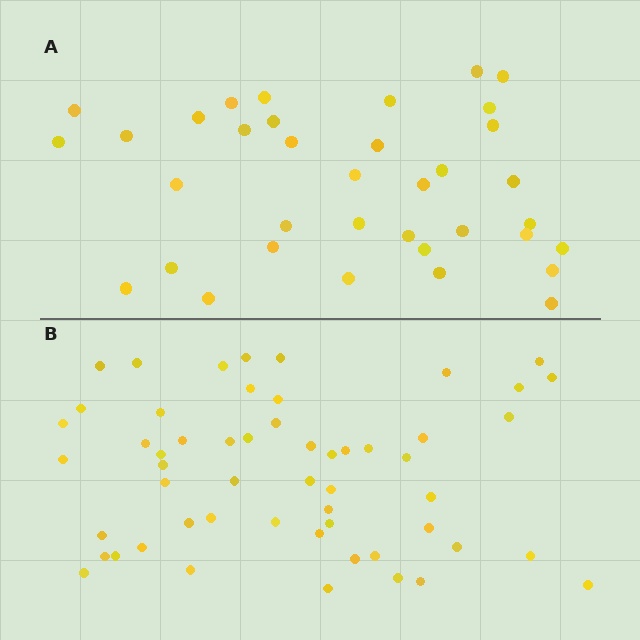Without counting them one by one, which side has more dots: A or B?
Region B (the bottom region) has more dots.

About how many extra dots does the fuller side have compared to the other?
Region B has approximately 20 more dots than region A.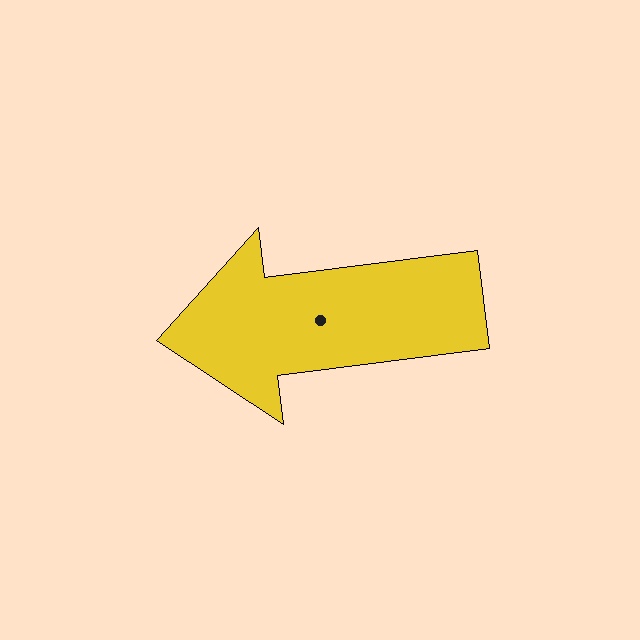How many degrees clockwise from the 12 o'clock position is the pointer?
Approximately 263 degrees.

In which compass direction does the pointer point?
West.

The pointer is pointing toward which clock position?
Roughly 9 o'clock.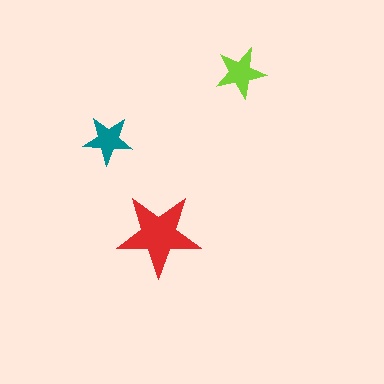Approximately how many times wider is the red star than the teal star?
About 1.5 times wider.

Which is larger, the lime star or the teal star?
The lime one.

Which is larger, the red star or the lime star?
The red one.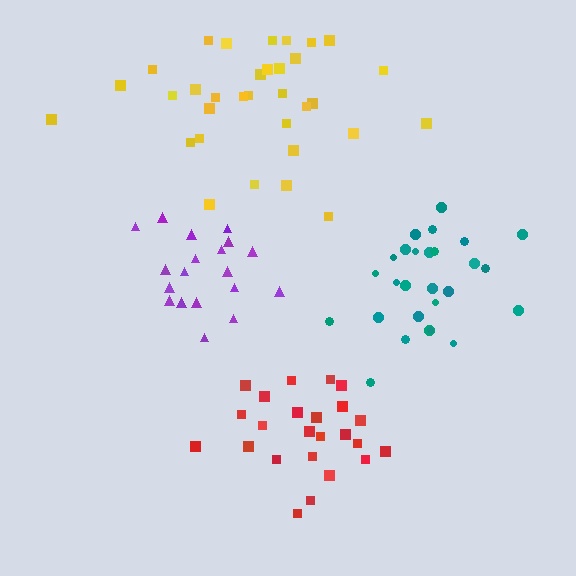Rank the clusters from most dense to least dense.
teal, purple, red, yellow.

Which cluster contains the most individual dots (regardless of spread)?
Yellow (33).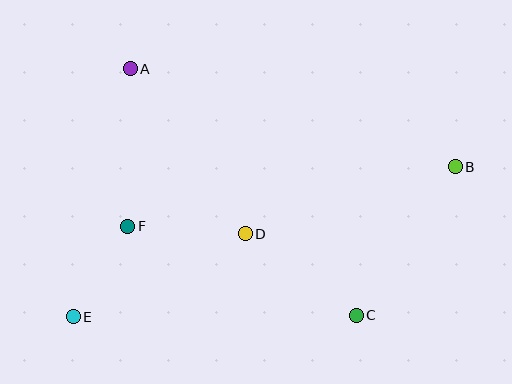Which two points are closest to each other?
Points E and F are closest to each other.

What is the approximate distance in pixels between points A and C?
The distance between A and C is approximately 334 pixels.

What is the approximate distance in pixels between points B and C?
The distance between B and C is approximately 179 pixels.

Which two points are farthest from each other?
Points B and E are farthest from each other.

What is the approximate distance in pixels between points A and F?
The distance between A and F is approximately 158 pixels.